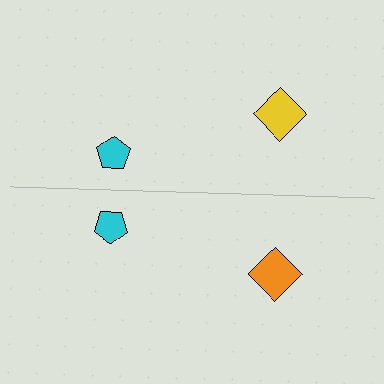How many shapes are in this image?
There are 4 shapes in this image.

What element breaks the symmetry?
The orange diamond on the bottom side breaks the symmetry — its mirror counterpart is yellow.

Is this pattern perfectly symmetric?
No, the pattern is not perfectly symmetric. The orange diamond on the bottom side breaks the symmetry — its mirror counterpart is yellow.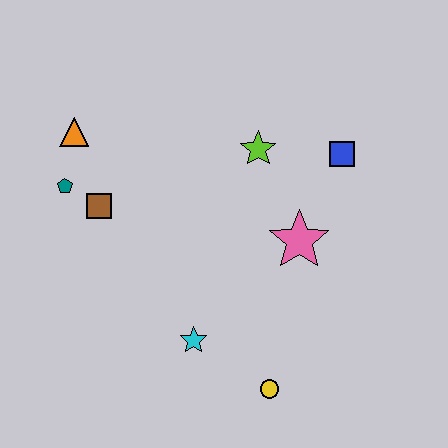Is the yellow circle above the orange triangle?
No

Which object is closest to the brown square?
The teal pentagon is closest to the brown square.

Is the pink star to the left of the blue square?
Yes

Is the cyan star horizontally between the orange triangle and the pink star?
Yes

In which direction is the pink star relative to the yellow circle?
The pink star is above the yellow circle.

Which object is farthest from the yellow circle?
The orange triangle is farthest from the yellow circle.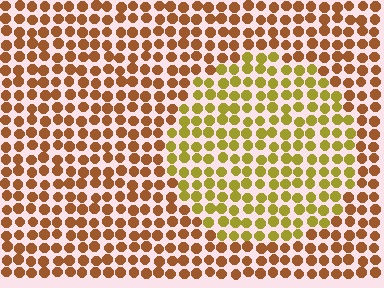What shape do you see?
I see a circle.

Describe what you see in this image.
The image is filled with small brown elements in a uniform arrangement. A circle-shaped region is visible where the elements are tinted to a slightly different hue, forming a subtle color boundary.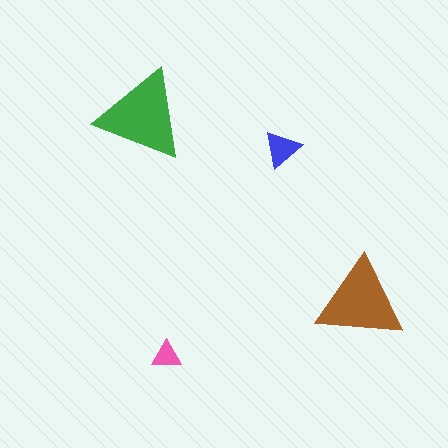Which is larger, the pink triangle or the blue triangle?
The blue one.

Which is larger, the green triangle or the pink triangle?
The green one.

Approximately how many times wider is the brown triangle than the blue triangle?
About 2.5 times wider.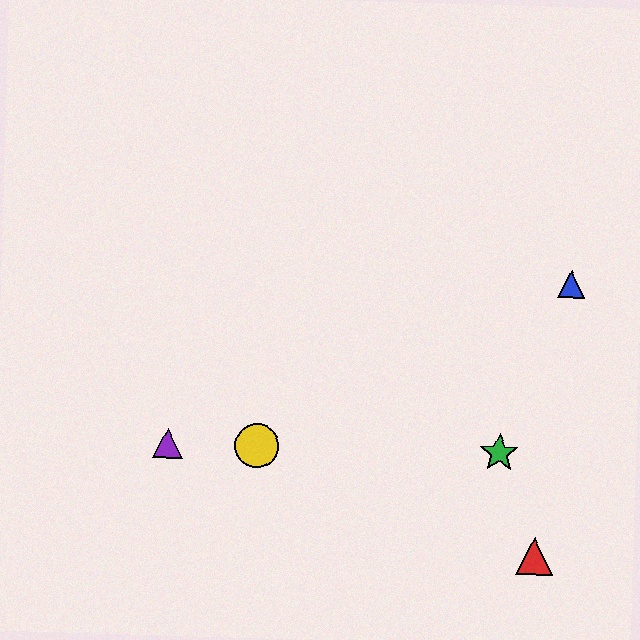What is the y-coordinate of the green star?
The green star is at y≈453.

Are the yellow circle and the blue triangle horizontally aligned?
No, the yellow circle is at y≈446 and the blue triangle is at y≈285.